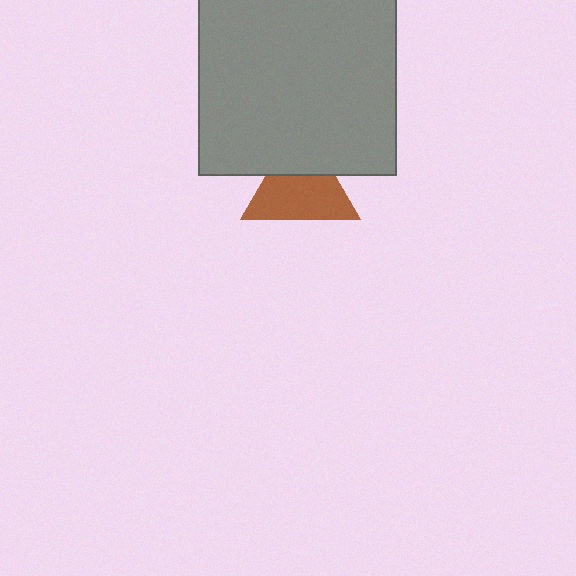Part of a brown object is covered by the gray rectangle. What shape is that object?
It is a triangle.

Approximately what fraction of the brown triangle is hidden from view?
Roughly 33% of the brown triangle is hidden behind the gray rectangle.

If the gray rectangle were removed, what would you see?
You would see the complete brown triangle.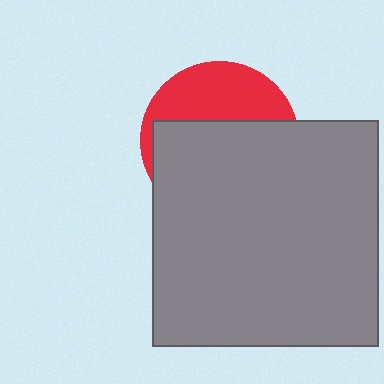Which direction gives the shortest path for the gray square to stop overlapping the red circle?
Moving down gives the shortest separation.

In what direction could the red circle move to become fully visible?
The red circle could move up. That would shift it out from behind the gray square entirely.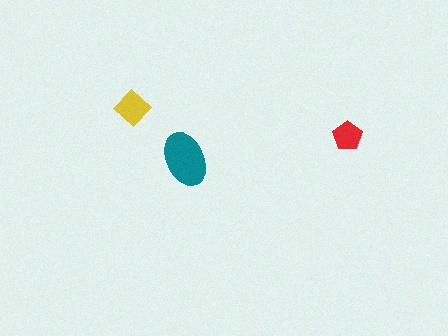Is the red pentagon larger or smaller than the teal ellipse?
Smaller.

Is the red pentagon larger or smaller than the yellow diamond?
Smaller.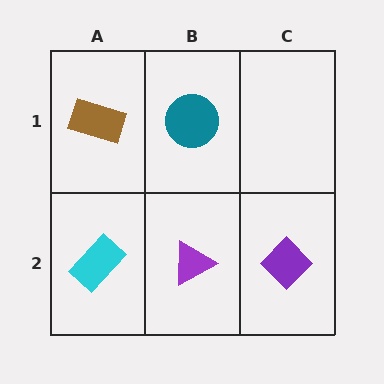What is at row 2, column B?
A purple triangle.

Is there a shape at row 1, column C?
No, that cell is empty.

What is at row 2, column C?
A purple diamond.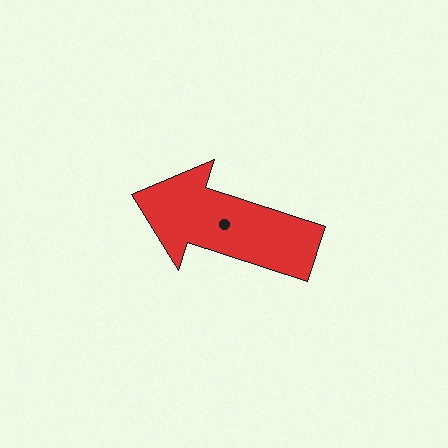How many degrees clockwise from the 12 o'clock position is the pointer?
Approximately 288 degrees.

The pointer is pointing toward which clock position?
Roughly 10 o'clock.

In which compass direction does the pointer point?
West.